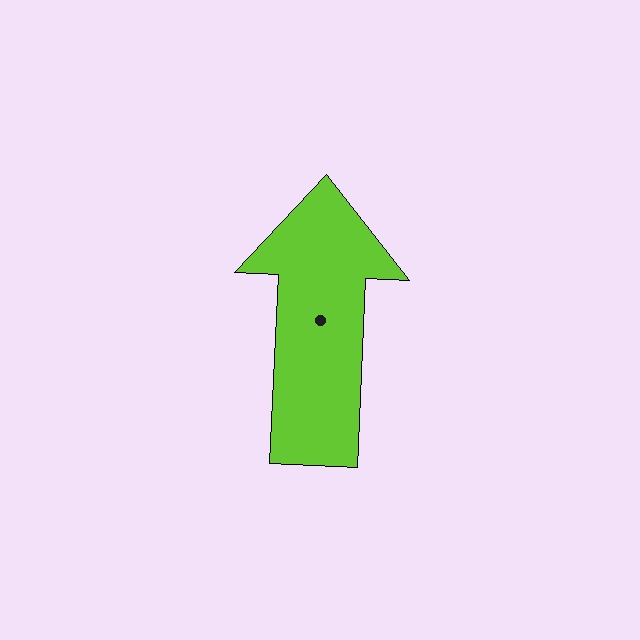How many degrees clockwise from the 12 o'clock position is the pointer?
Approximately 3 degrees.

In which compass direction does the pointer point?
North.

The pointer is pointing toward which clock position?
Roughly 12 o'clock.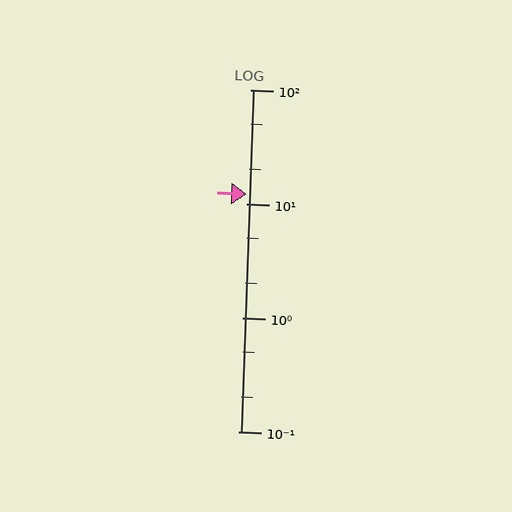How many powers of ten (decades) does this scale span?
The scale spans 3 decades, from 0.1 to 100.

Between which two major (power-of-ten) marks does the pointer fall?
The pointer is between 10 and 100.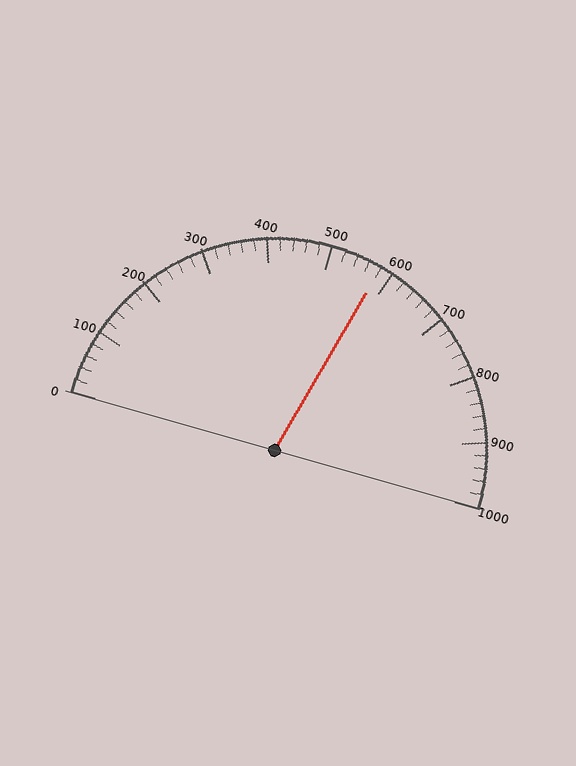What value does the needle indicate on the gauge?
The needle indicates approximately 580.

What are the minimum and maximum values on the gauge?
The gauge ranges from 0 to 1000.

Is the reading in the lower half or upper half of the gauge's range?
The reading is in the upper half of the range (0 to 1000).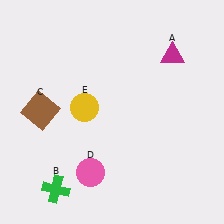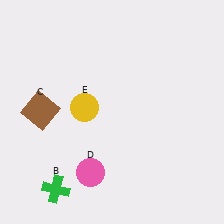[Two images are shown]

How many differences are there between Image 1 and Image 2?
There is 1 difference between the two images.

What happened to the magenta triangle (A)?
The magenta triangle (A) was removed in Image 2. It was in the top-right area of Image 1.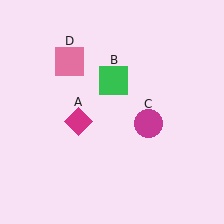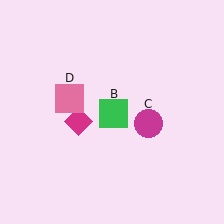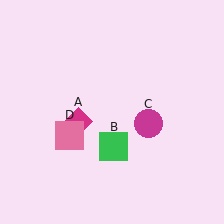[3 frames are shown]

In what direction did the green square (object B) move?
The green square (object B) moved down.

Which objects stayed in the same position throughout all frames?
Magenta diamond (object A) and magenta circle (object C) remained stationary.